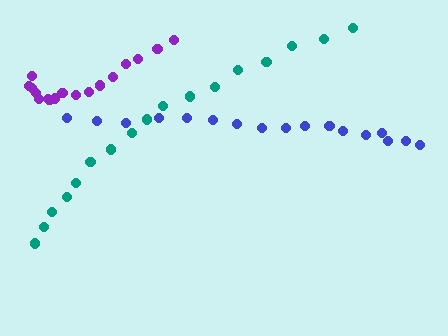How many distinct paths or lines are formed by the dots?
There are 3 distinct paths.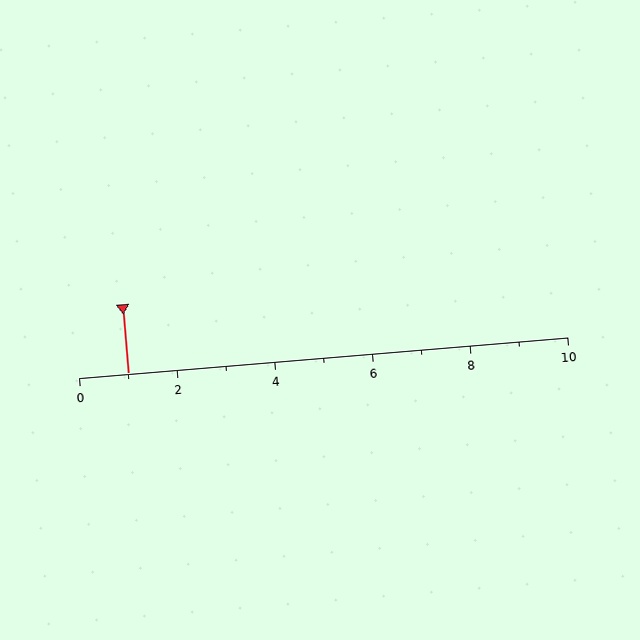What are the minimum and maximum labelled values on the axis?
The axis runs from 0 to 10.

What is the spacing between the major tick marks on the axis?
The major ticks are spaced 2 apart.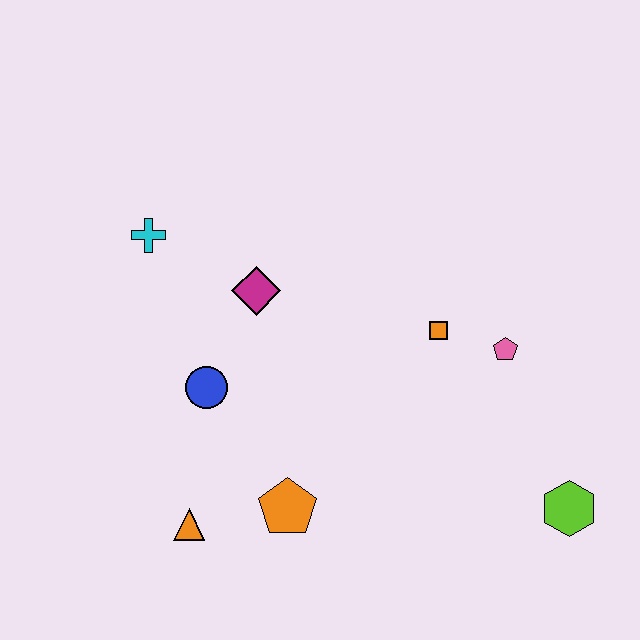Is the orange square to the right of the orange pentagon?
Yes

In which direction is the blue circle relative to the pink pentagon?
The blue circle is to the left of the pink pentagon.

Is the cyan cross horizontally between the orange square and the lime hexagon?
No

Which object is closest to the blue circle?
The magenta diamond is closest to the blue circle.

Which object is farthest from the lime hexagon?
The cyan cross is farthest from the lime hexagon.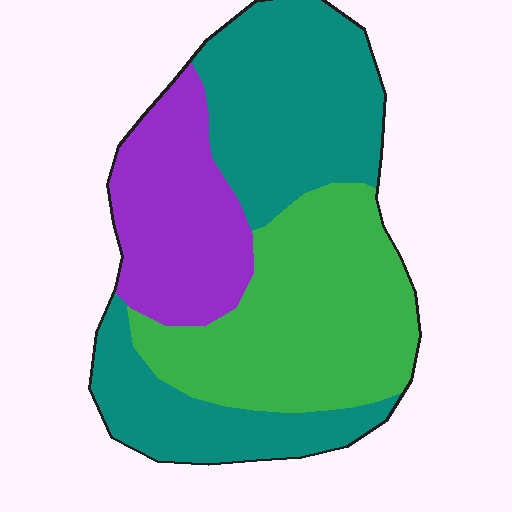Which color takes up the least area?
Purple, at roughly 20%.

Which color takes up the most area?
Teal, at roughly 45%.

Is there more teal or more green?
Teal.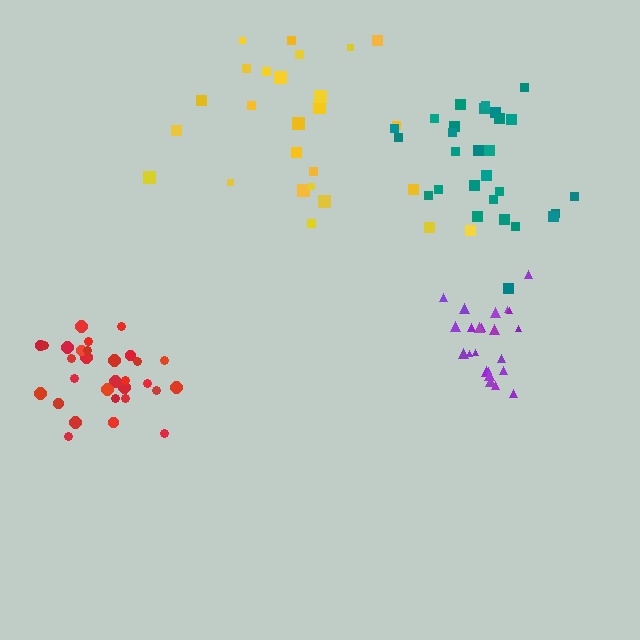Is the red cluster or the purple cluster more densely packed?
Purple.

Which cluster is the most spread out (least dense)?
Yellow.